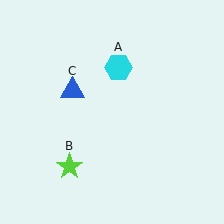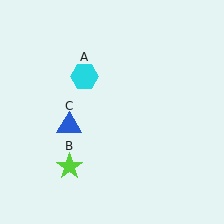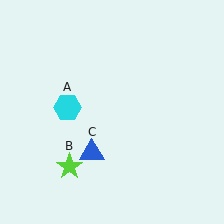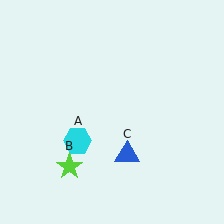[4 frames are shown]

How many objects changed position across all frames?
2 objects changed position: cyan hexagon (object A), blue triangle (object C).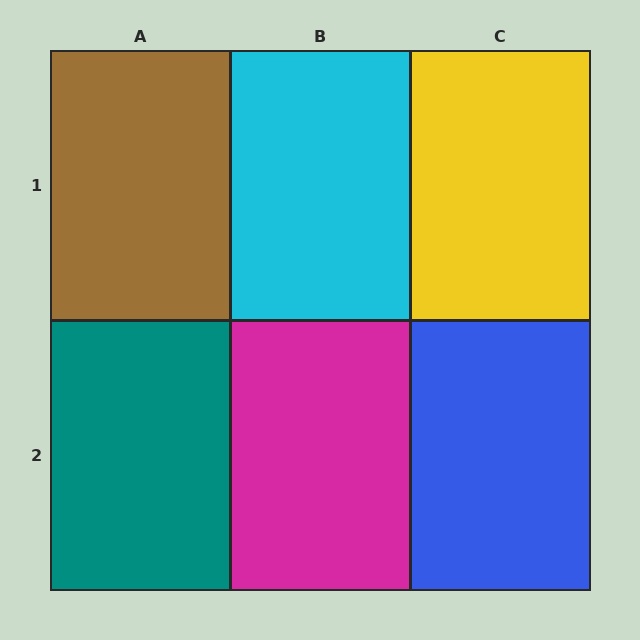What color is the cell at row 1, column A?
Brown.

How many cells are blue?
1 cell is blue.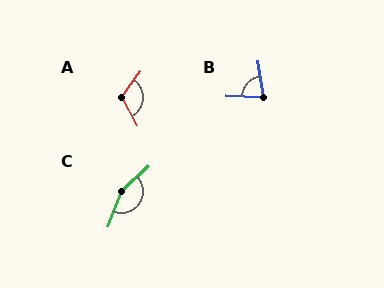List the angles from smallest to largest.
B (79°), A (115°), C (155°).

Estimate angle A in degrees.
Approximately 115 degrees.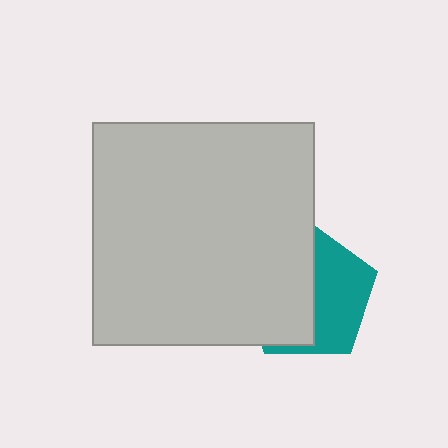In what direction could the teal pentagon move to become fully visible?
The teal pentagon could move right. That would shift it out from behind the light gray square entirely.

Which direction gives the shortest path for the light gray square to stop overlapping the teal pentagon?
Moving left gives the shortest separation.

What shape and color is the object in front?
The object in front is a light gray square.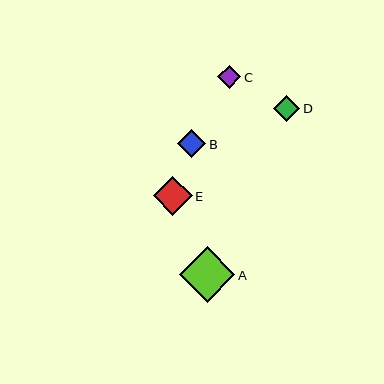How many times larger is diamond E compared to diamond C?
Diamond E is approximately 1.7 times the size of diamond C.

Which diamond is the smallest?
Diamond C is the smallest with a size of approximately 23 pixels.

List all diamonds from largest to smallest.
From largest to smallest: A, E, B, D, C.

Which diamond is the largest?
Diamond A is the largest with a size of approximately 56 pixels.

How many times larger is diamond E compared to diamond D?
Diamond E is approximately 1.5 times the size of diamond D.